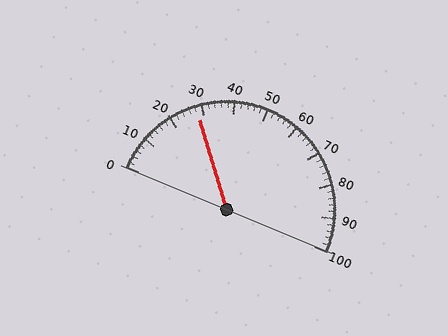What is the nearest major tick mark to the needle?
The nearest major tick mark is 30.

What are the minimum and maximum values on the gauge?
The gauge ranges from 0 to 100.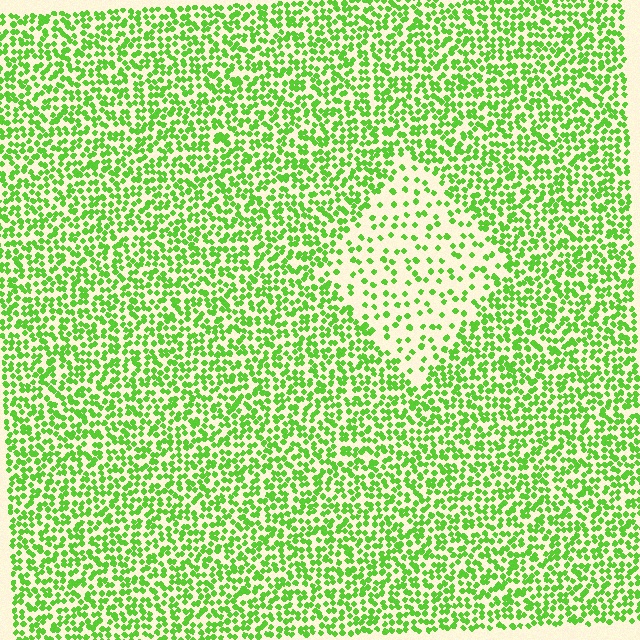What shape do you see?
I see a diamond.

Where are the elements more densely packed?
The elements are more densely packed outside the diamond boundary.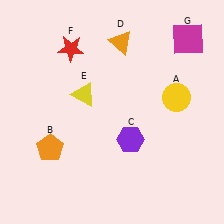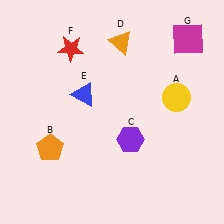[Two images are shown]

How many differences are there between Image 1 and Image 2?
There is 1 difference between the two images.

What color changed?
The triangle (E) changed from yellow in Image 1 to blue in Image 2.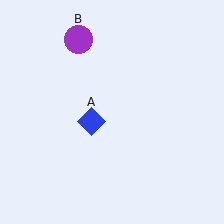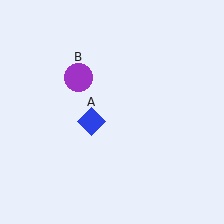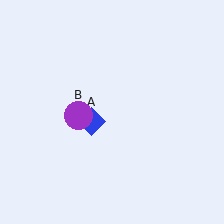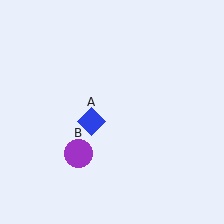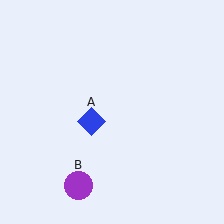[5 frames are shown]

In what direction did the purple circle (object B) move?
The purple circle (object B) moved down.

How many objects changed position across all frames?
1 object changed position: purple circle (object B).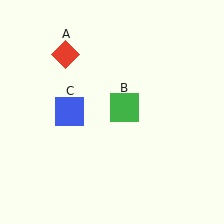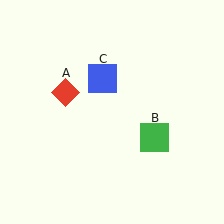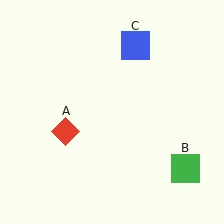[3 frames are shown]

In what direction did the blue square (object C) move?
The blue square (object C) moved up and to the right.